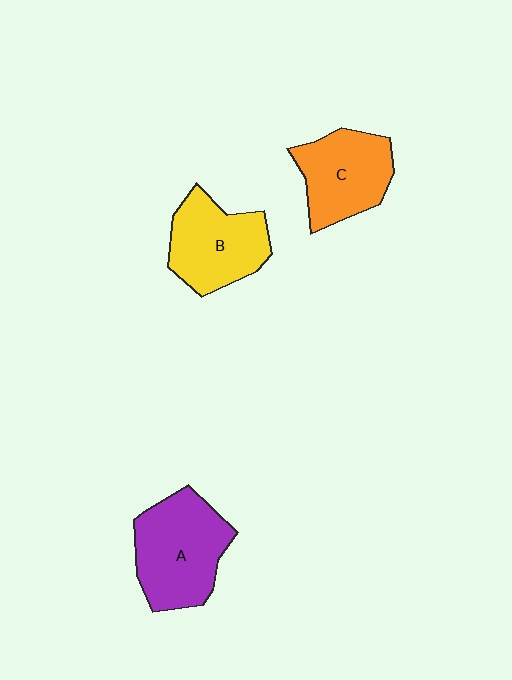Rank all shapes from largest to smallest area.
From largest to smallest: A (purple), B (yellow), C (orange).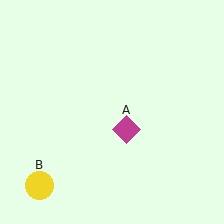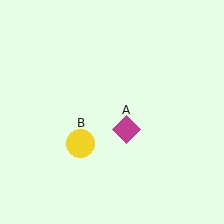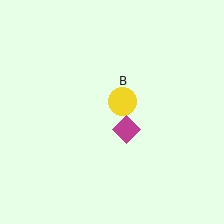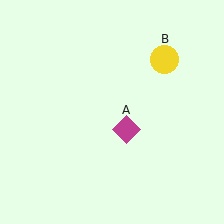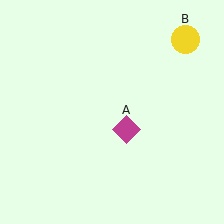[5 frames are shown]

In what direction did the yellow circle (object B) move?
The yellow circle (object B) moved up and to the right.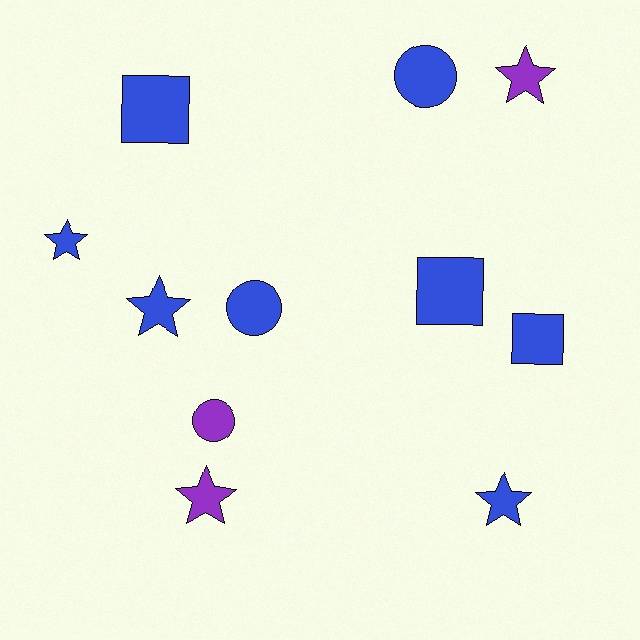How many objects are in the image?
There are 11 objects.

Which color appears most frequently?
Blue, with 8 objects.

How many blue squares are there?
There are 3 blue squares.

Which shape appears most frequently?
Star, with 5 objects.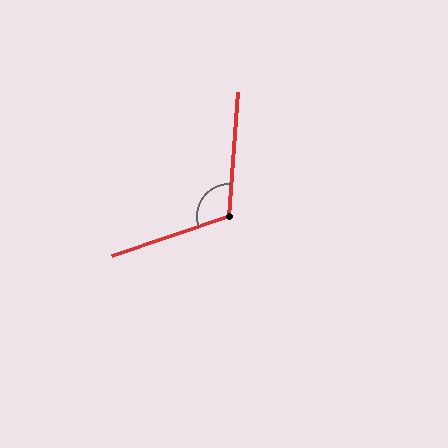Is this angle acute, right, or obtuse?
It is obtuse.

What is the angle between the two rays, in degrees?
Approximately 113 degrees.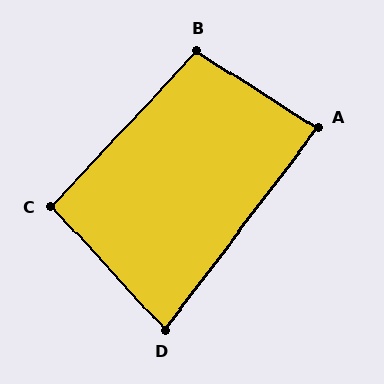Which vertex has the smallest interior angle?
D, at approximately 79 degrees.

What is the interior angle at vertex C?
Approximately 94 degrees (approximately right).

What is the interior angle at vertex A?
Approximately 86 degrees (approximately right).